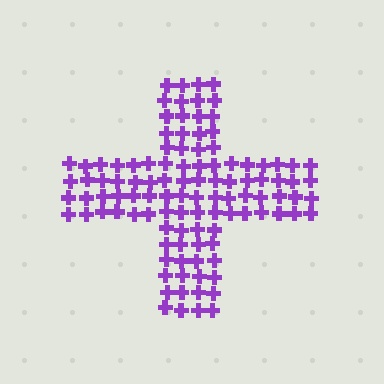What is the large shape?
The large shape is a cross.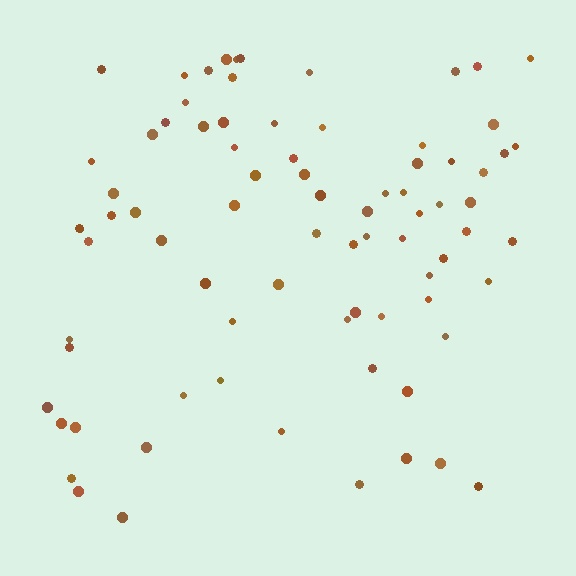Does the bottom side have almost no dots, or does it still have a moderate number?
Still a moderate number, just noticeably fewer than the top.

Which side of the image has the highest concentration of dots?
The top.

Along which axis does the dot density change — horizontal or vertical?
Vertical.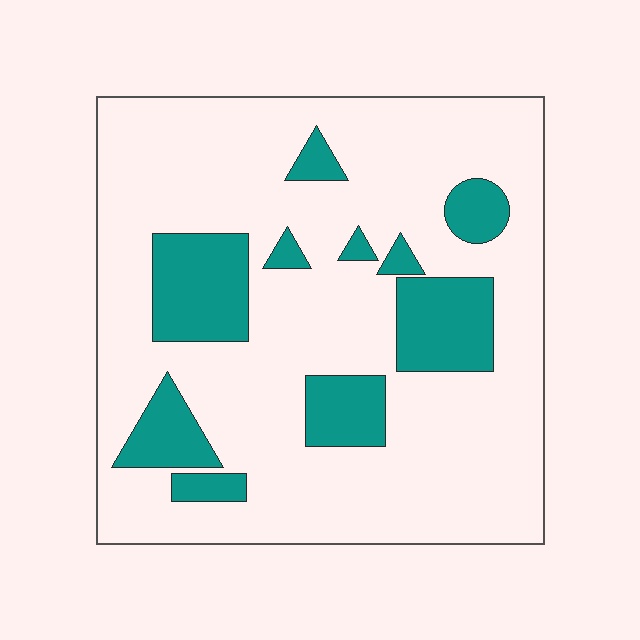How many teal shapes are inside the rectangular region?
10.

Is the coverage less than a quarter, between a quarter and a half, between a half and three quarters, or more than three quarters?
Less than a quarter.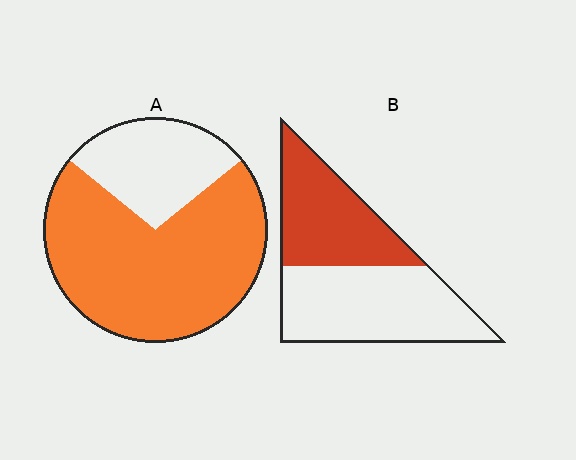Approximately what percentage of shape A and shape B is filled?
A is approximately 70% and B is approximately 45%.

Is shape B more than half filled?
No.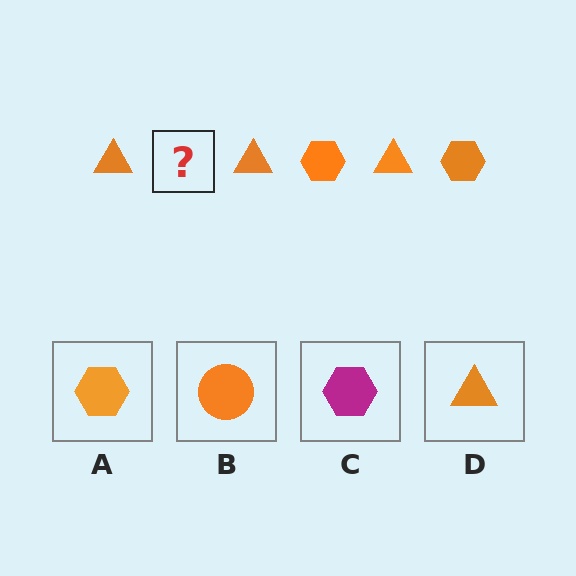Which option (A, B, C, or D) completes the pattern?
A.